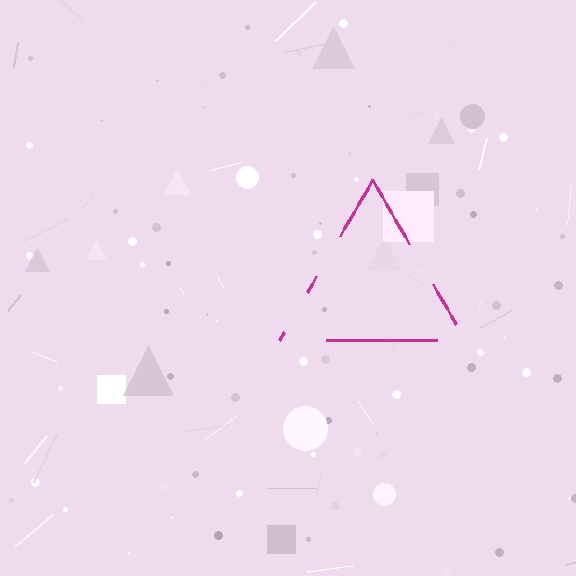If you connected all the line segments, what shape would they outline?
They would outline a triangle.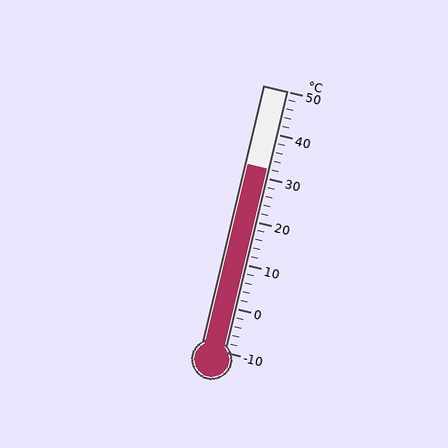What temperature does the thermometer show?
The thermometer shows approximately 32°C.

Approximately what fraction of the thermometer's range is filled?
The thermometer is filled to approximately 70% of its range.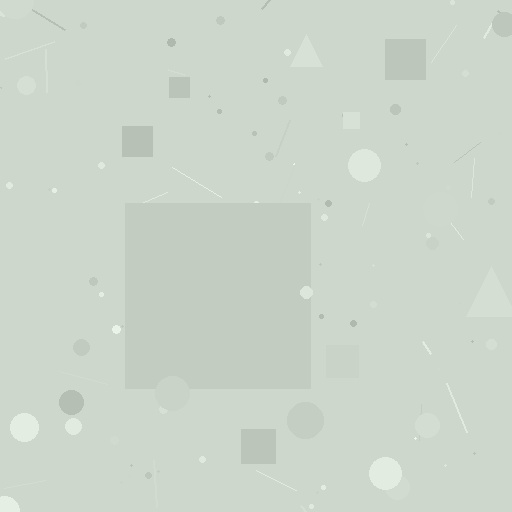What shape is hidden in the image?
A square is hidden in the image.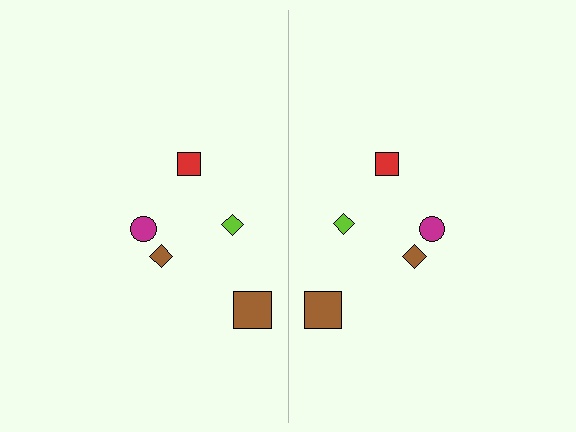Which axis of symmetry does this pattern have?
The pattern has a vertical axis of symmetry running through the center of the image.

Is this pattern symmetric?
Yes, this pattern has bilateral (reflection) symmetry.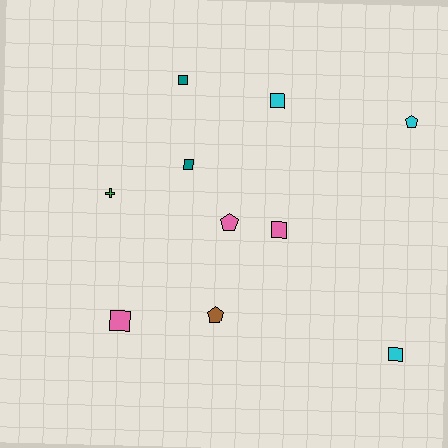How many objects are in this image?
There are 10 objects.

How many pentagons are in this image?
There are 3 pentagons.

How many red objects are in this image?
There are no red objects.